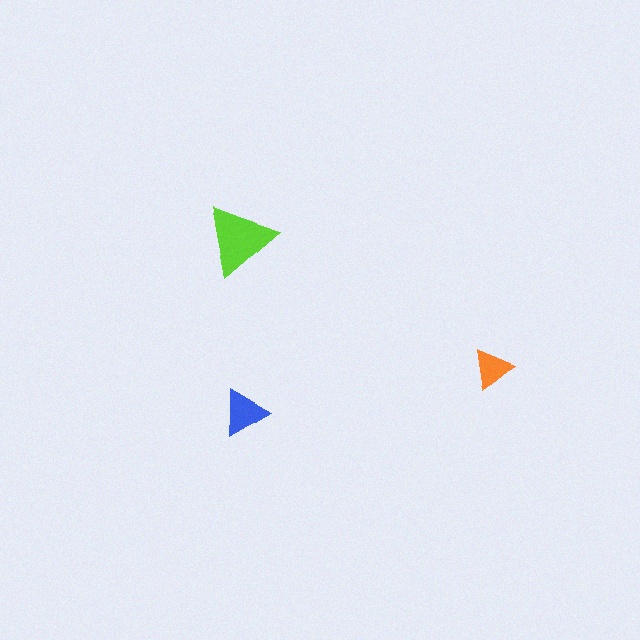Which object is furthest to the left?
The lime triangle is leftmost.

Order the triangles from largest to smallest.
the lime one, the blue one, the orange one.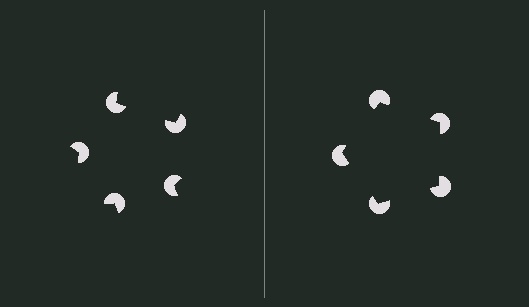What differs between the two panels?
The pac-man discs are positioned identically on both sides; only the wedge orientations differ. On the right they align to a pentagon; on the left they are misaligned.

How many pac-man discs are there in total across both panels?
10 — 5 on each side.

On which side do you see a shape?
An illusory pentagon appears on the right side. On the left side the wedge cuts are rotated, so no coherent shape forms.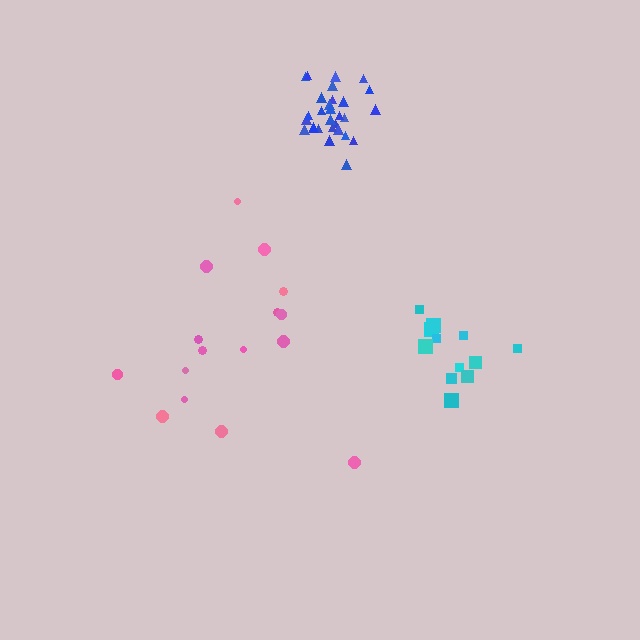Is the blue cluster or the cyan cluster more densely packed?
Blue.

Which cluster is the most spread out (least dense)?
Pink.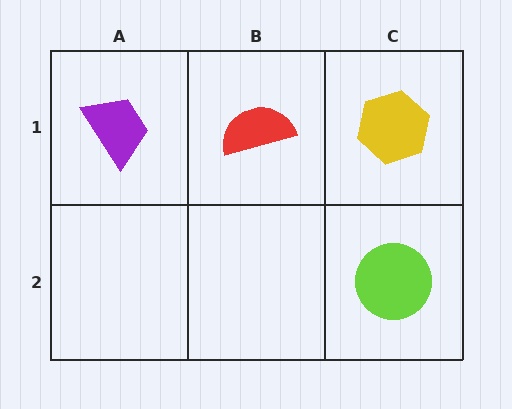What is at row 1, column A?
A purple trapezoid.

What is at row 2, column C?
A lime circle.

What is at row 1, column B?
A red semicircle.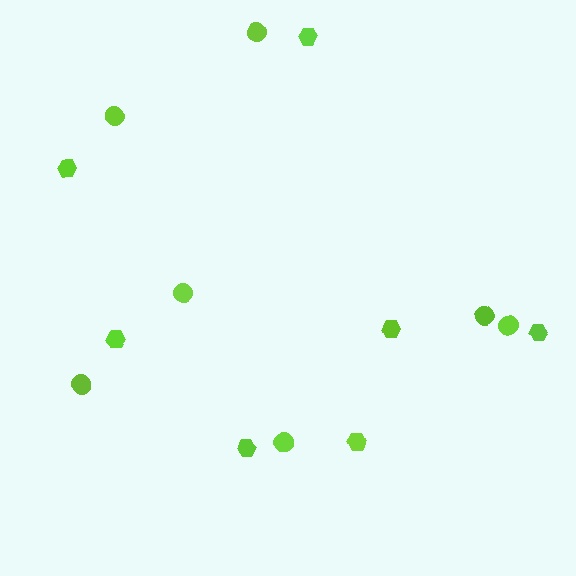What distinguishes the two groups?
There are 2 groups: one group of circles (7) and one group of hexagons (7).